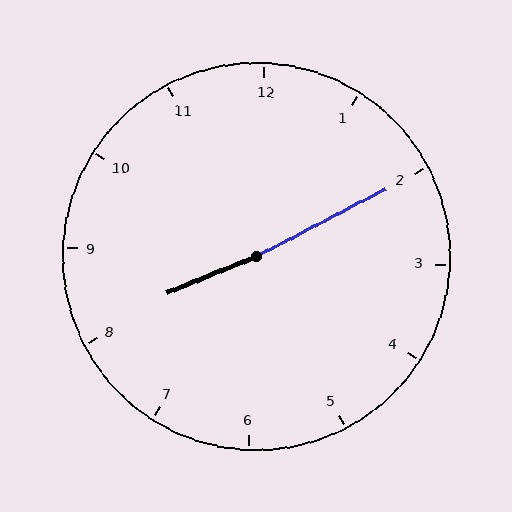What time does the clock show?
8:10.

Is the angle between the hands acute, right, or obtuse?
It is obtuse.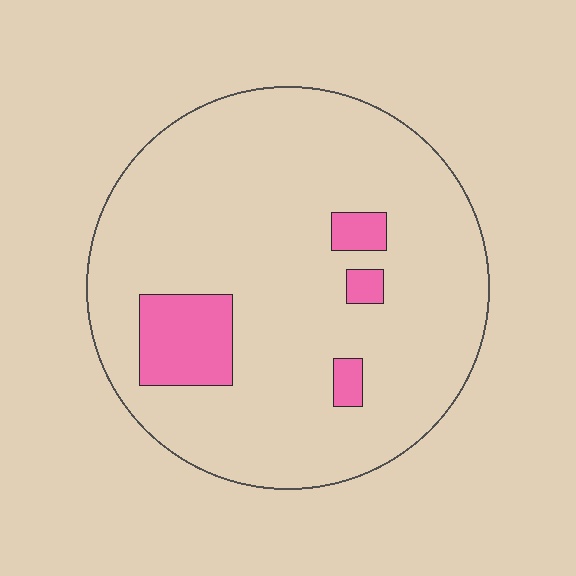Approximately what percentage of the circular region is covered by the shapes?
Approximately 10%.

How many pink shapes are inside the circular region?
4.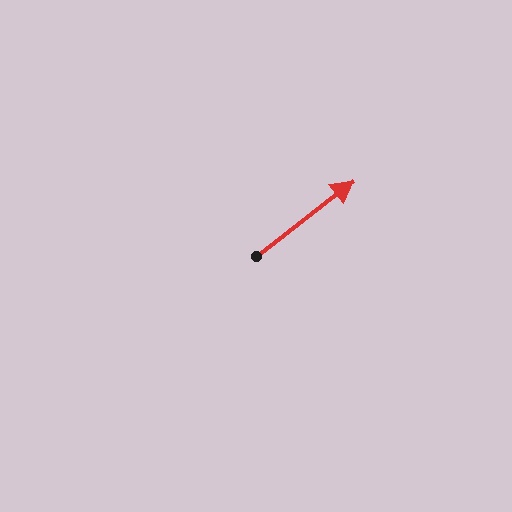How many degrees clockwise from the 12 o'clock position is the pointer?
Approximately 52 degrees.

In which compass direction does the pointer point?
Northeast.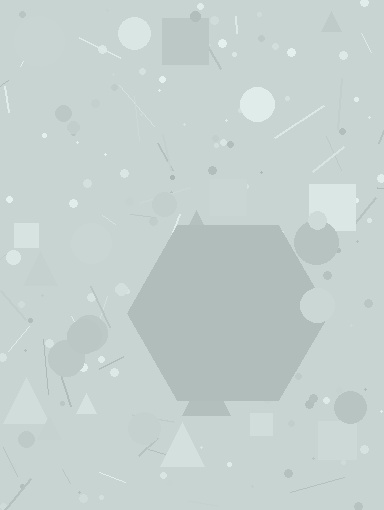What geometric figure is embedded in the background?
A hexagon is embedded in the background.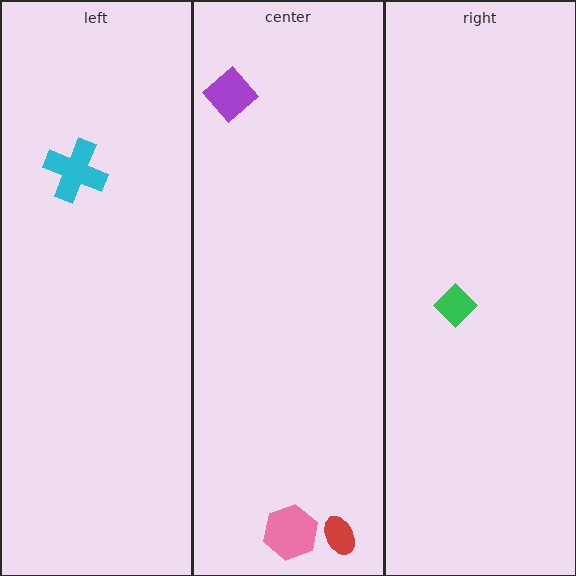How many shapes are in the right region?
1.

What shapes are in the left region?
The cyan cross.